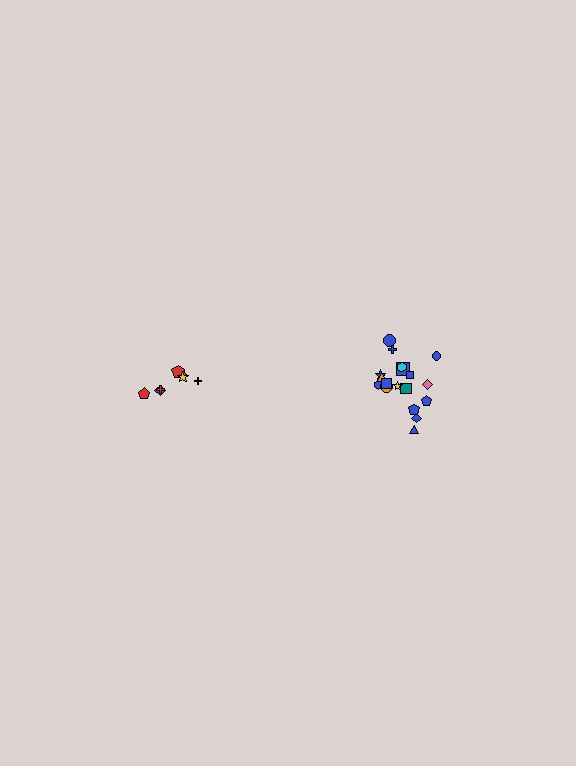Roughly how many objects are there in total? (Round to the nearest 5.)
Roughly 25 objects in total.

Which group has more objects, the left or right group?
The right group.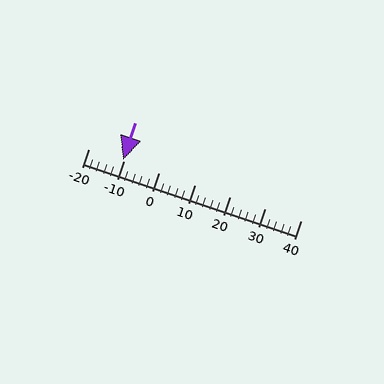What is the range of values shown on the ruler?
The ruler shows values from -20 to 40.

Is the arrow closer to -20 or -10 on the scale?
The arrow is closer to -10.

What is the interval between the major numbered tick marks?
The major tick marks are spaced 10 units apart.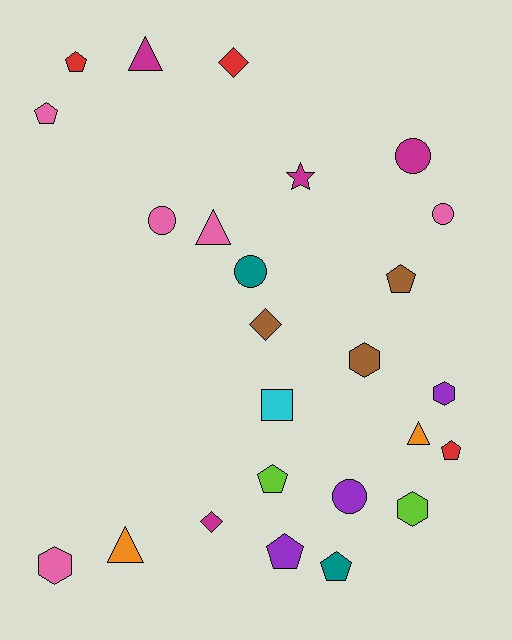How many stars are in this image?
There is 1 star.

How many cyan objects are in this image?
There is 1 cyan object.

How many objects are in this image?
There are 25 objects.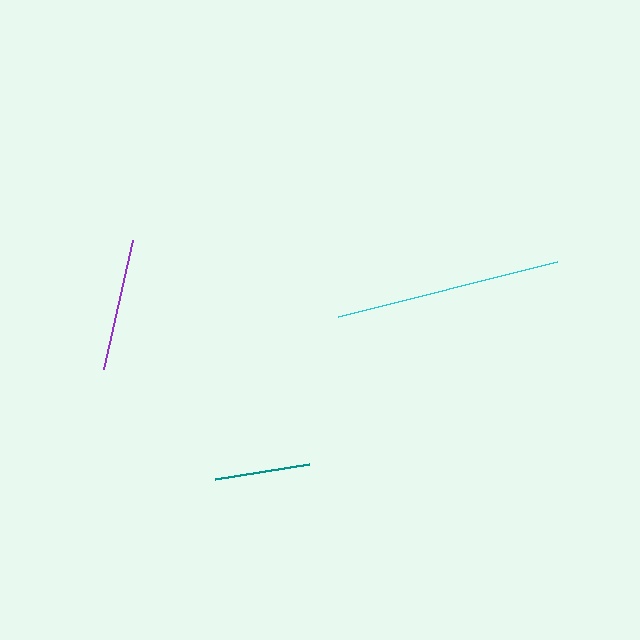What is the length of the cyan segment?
The cyan segment is approximately 226 pixels long.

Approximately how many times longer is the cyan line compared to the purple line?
The cyan line is approximately 1.7 times the length of the purple line.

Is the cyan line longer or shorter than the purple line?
The cyan line is longer than the purple line.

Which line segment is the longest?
The cyan line is the longest at approximately 226 pixels.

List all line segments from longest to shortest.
From longest to shortest: cyan, purple, teal.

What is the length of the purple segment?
The purple segment is approximately 132 pixels long.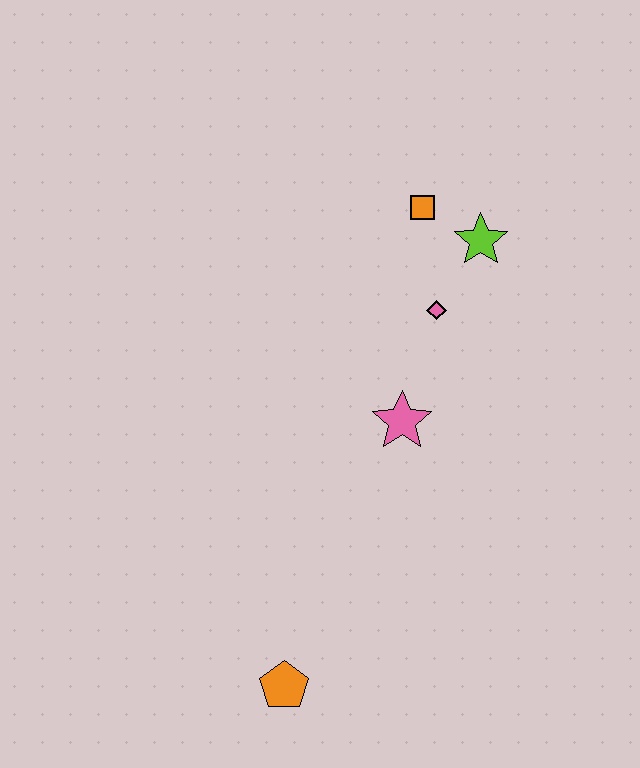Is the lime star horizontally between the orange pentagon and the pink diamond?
No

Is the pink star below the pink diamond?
Yes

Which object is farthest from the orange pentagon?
The orange square is farthest from the orange pentagon.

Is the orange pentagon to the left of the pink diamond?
Yes